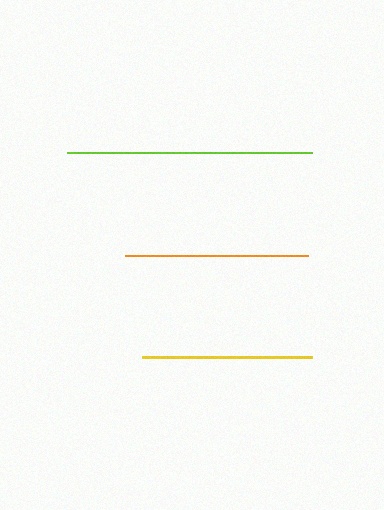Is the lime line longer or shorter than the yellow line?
The lime line is longer than the yellow line.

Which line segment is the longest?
The lime line is the longest at approximately 245 pixels.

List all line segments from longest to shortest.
From longest to shortest: lime, orange, yellow.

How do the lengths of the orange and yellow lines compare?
The orange and yellow lines are approximately the same length.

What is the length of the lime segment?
The lime segment is approximately 245 pixels long.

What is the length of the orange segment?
The orange segment is approximately 183 pixels long.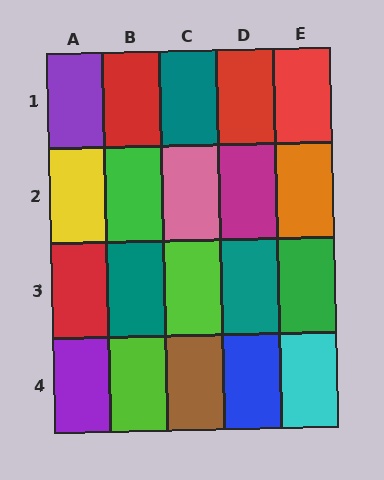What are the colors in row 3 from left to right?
Red, teal, lime, teal, green.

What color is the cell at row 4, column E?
Cyan.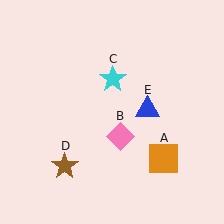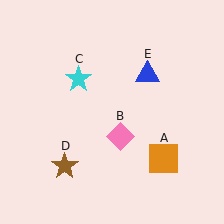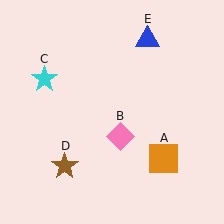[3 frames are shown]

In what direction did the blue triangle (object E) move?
The blue triangle (object E) moved up.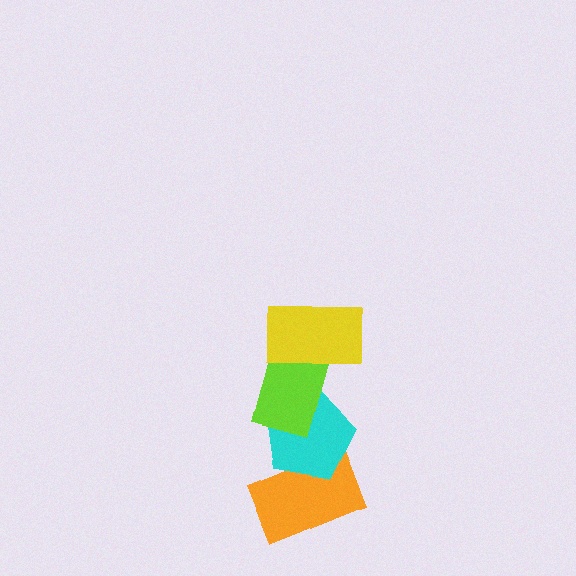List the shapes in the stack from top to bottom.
From top to bottom: the yellow rectangle, the lime rectangle, the cyan pentagon, the orange rectangle.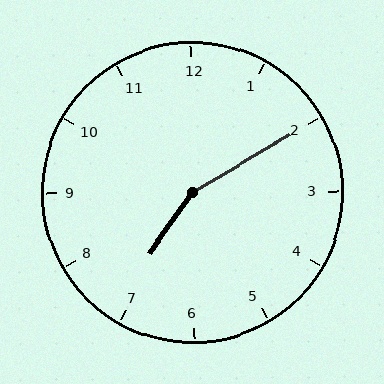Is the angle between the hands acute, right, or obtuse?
It is obtuse.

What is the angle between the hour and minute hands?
Approximately 155 degrees.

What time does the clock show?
7:10.